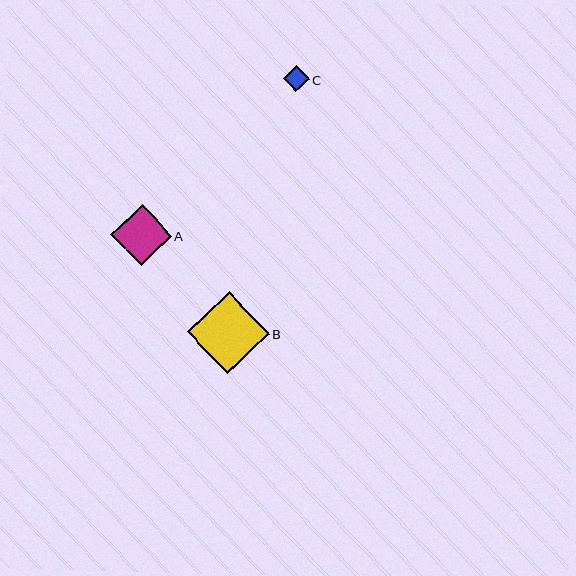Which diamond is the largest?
Diamond B is the largest with a size of approximately 82 pixels.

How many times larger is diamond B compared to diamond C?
Diamond B is approximately 3.1 times the size of diamond C.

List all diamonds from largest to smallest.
From largest to smallest: B, A, C.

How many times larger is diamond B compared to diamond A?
Diamond B is approximately 1.4 times the size of diamond A.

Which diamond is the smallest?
Diamond C is the smallest with a size of approximately 26 pixels.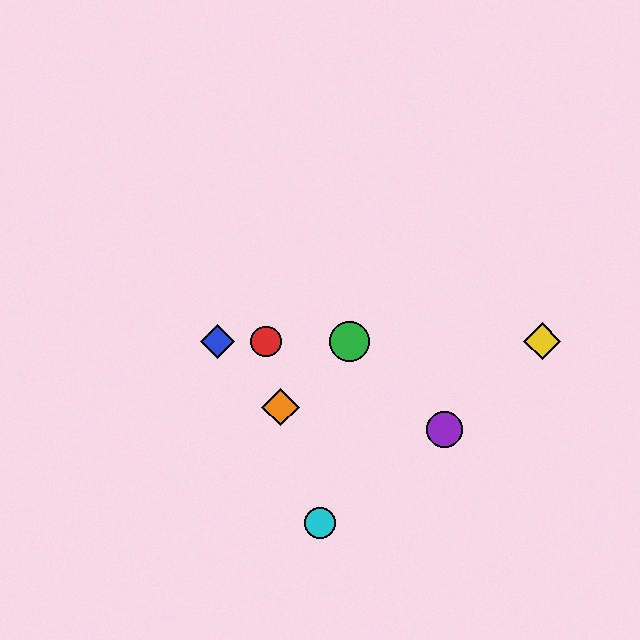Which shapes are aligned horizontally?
The red circle, the blue diamond, the green circle, the yellow diamond are aligned horizontally.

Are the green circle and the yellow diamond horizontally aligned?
Yes, both are at y≈341.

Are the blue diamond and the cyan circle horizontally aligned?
No, the blue diamond is at y≈341 and the cyan circle is at y≈523.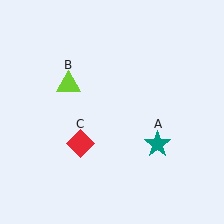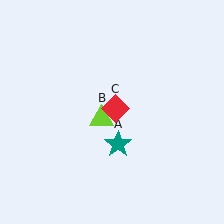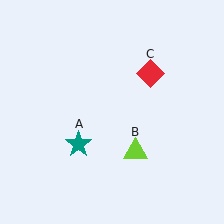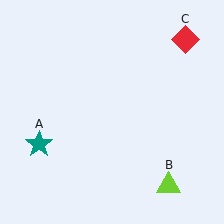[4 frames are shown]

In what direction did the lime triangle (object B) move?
The lime triangle (object B) moved down and to the right.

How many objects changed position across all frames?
3 objects changed position: teal star (object A), lime triangle (object B), red diamond (object C).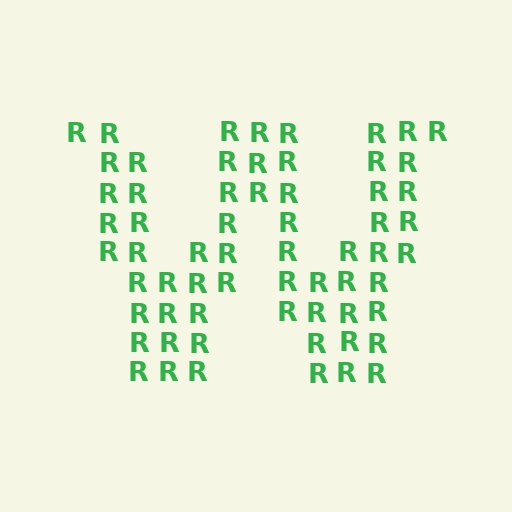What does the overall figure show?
The overall figure shows the letter W.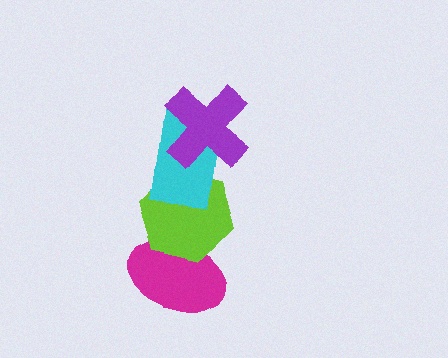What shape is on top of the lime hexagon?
The cyan rectangle is on top of the lime hexagon.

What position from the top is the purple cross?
The purple cross is 1st from the top.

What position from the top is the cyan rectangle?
The cyan rectangle is 2nd from the top.